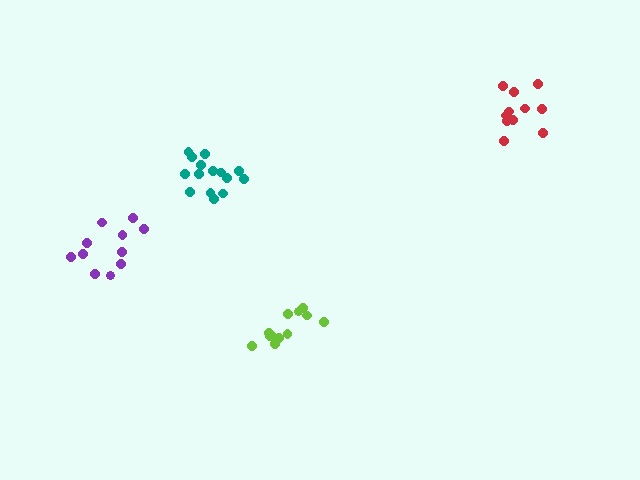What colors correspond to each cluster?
The clusters are colored: red, teal, lime, purple.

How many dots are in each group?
Group 1: 11 dots, Group 2: 15 dots, Group 3: 12 dots, Group 4: 11 dots (49 total).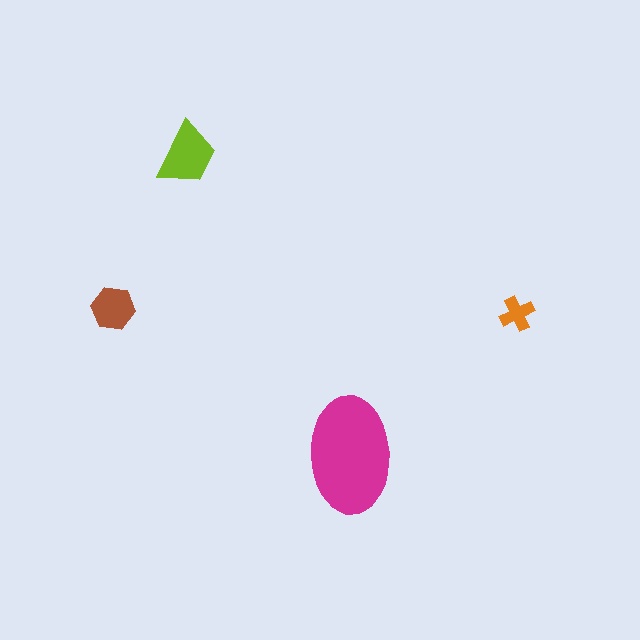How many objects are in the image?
There are 4 objects in the image.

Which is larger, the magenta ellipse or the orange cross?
The magenta ellipse.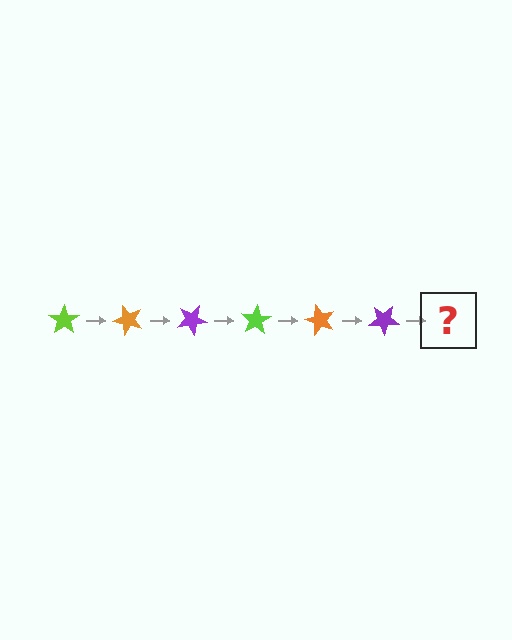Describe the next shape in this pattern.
It should be a lime star, rotated 300 degrees from the start.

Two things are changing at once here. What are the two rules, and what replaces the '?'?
The two rules are that it rotates 50 degrees each step and the color cycles through lime, orange, and purple. The '?' should be a lime star, rotated 300 degrees from the start.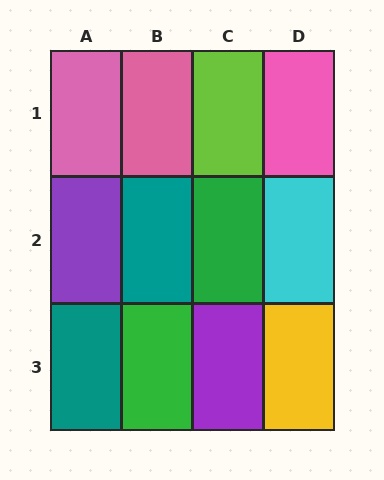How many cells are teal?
2 cells are teal.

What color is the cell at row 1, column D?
Pink.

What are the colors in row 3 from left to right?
Teal, green, purple, yellow.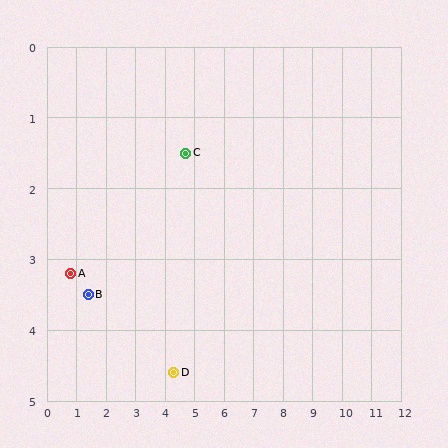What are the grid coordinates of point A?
Point A is at approximately (0.8, 3.2).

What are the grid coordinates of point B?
Point B is at approximately (1.4, 3.5).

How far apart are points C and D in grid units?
Points C and D are about 3.1 grid units apart.